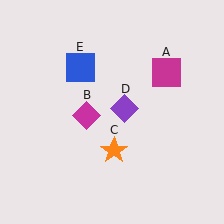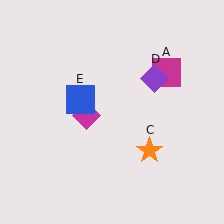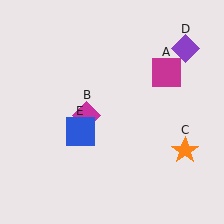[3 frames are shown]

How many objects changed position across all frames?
3 objects changed position: orange star (object C), purple diamond (object D), blue square (object E).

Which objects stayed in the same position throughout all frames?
Magenta square (object A) and magenta diamond (object B) remained stationary.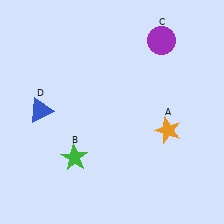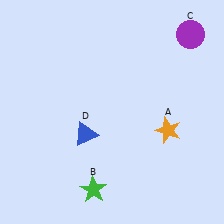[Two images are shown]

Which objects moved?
The objects that moved are: the green star (B), the purple circle (C), the blue triangle (D).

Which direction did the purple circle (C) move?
The purple circle (C) moved right.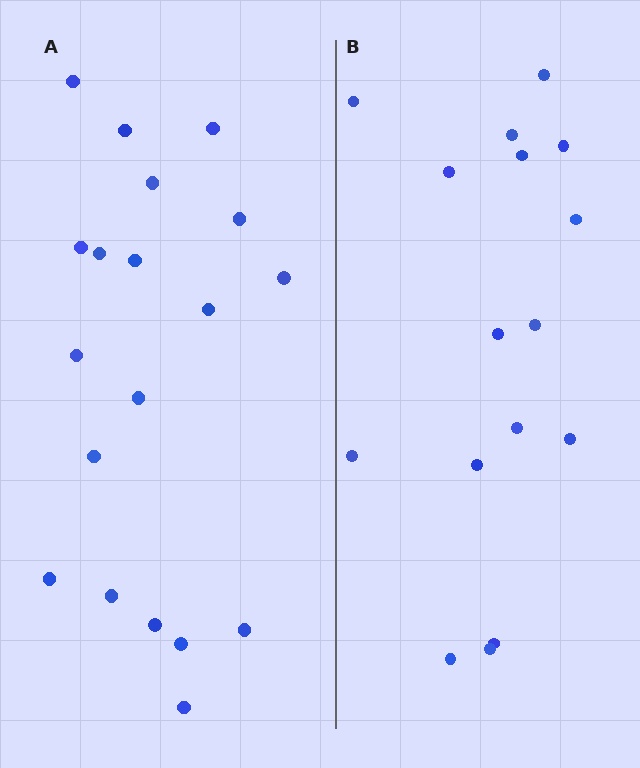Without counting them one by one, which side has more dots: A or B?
Region A (the left region) has more dots.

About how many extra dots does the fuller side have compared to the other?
Region A has just a few more — roughly 2 or 3 more dots than region B.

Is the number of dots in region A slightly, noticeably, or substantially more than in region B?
Region A has only slightly more — the two regions are fairly close. The ratio is roughly 1.2 to 1.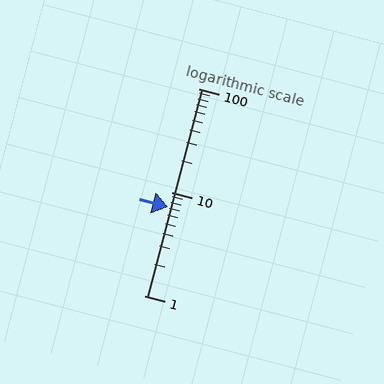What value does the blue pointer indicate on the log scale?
The pointer indicates approximately 7.1.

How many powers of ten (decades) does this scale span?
The scale spans 2 decades, from 1 to 100.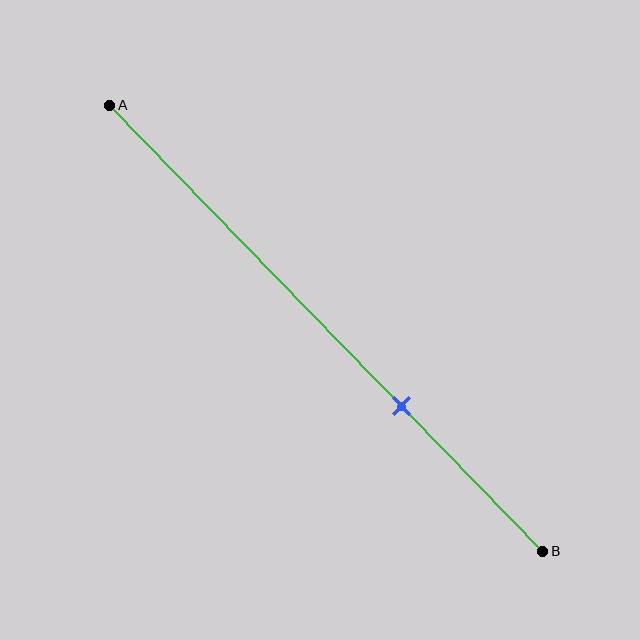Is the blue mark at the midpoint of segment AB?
No, the mark is at about 65% from A, not at the 50% midpoint.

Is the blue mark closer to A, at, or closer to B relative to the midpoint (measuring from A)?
The blue mark is closer to point B than the midpoint of segment AB.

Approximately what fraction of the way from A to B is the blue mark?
The blue mark is approximately 65% of the way from A to B.